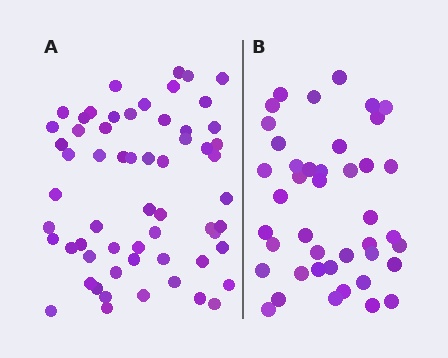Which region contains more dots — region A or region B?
Region A (the left region) has more dots.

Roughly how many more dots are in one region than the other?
Region A has approximately 20 more dots than region B.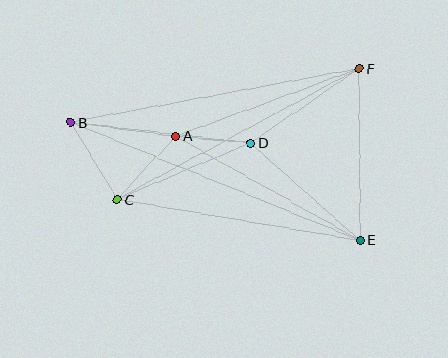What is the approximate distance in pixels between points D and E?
The distance between D and E is approximately 146 pixels.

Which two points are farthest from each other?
Points B and E are farthest from each other.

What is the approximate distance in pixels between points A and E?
The distance between A and E is approximately 212 pixels.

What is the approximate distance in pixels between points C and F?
The distance between C and F is approximately 275 pixels.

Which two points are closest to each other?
Points A and D are closest to each other.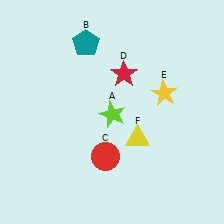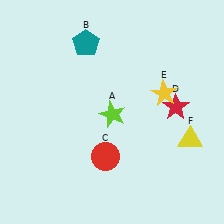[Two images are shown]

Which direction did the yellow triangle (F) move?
The yellow triangle (F) moved right.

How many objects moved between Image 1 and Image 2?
2 objects moved between the two images.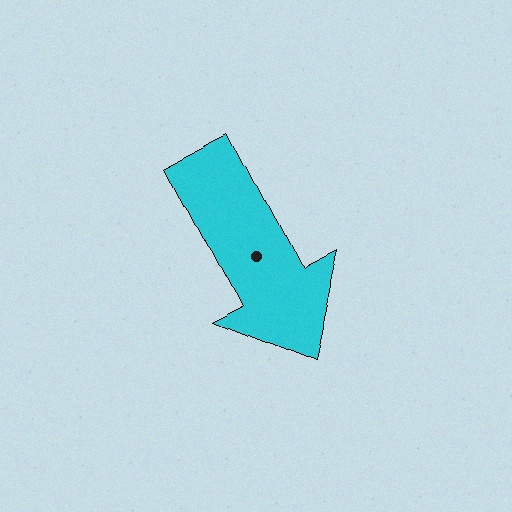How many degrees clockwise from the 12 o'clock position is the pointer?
Approximately 152 degrees.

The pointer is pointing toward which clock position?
Roughly 5 o'clock.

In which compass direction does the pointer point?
Southeast.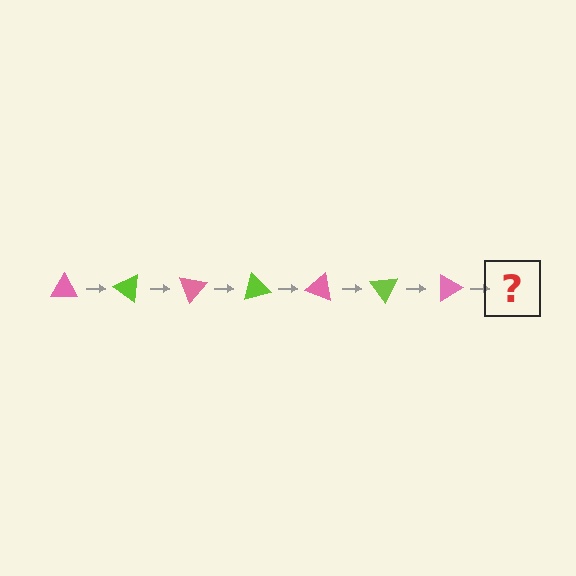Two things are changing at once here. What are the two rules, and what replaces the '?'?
The two rules are that it rotates 35 degrees each step and the color cycles through pink and lime. The '?' should be a lime triangle, rotated 245 degrees from the start.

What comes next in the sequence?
The next element should be a lime triangle, rotated 245 degrees from the start.